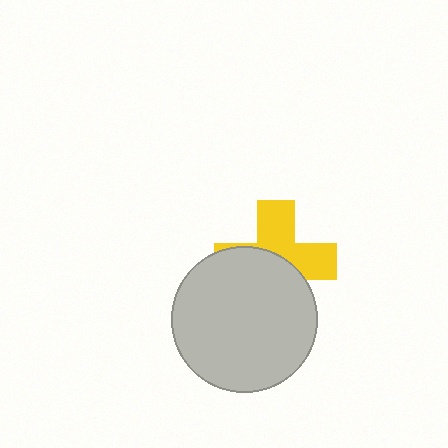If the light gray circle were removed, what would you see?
You would see the complete yellow cross.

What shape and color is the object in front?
The object in front is a light gray circle.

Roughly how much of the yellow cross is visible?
About half of it is visible (roughly 47%).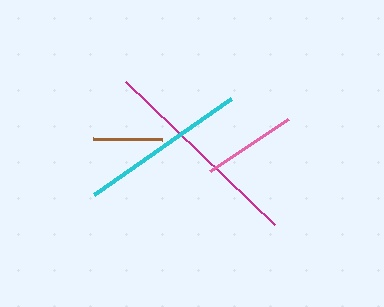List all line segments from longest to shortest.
From longest to shortest: magenta, cyan, pink, brown.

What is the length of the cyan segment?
The cyan segment is approximately 167 pixels long.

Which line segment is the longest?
The magenta line is the longest at approximately 206 pixels.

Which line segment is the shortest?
The brown line is the shortest at approximately 69 pixels.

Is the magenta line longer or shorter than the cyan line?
The magenta line is longer than the cyan line.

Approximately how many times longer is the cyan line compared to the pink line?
The cyan line is approximately 1.8 times the length of the pink line.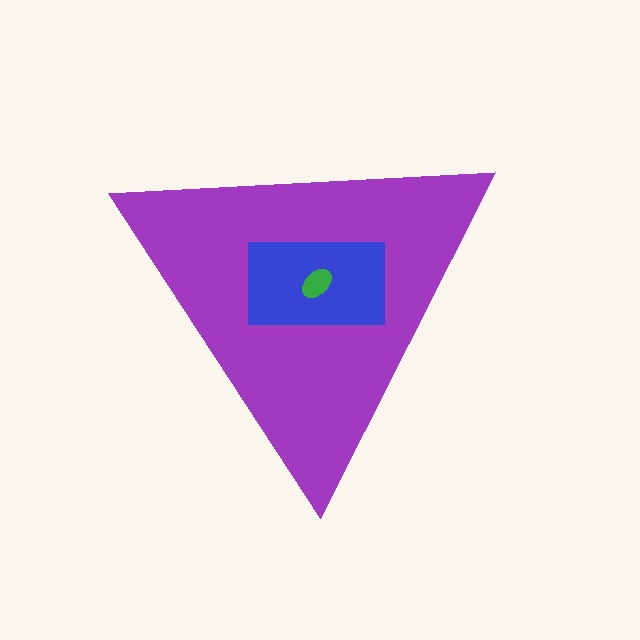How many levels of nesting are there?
3.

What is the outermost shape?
The purple triangle.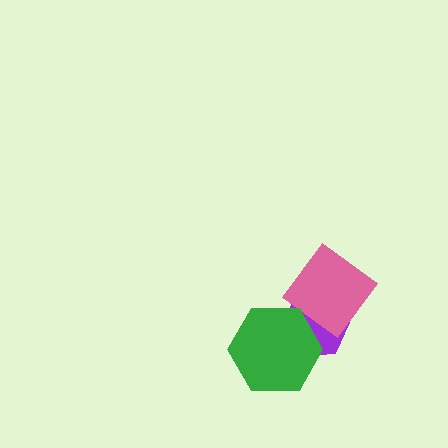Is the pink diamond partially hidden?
Yes, it is partially covered by another shape.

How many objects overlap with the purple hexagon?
2 objects overlap with the purple hexagon.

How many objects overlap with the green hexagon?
2 objects overlap with the green hexagon.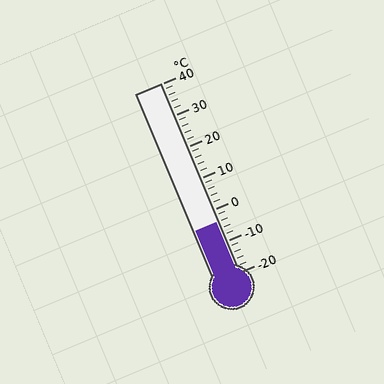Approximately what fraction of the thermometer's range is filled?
The thermometer is filled to approximately 25% of its range.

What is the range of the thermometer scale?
The thermometer scale ranges from -20°C to 40°C.